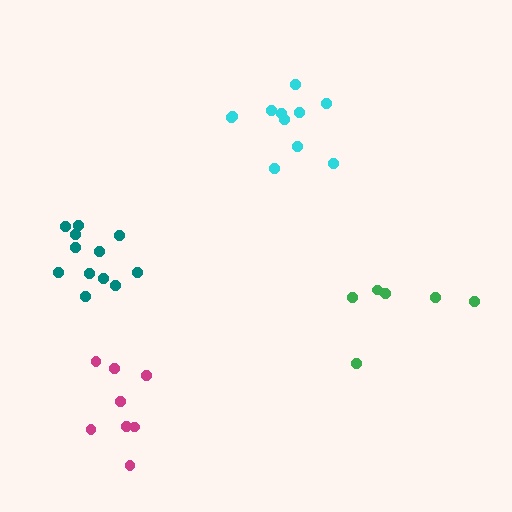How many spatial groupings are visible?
There are 4 spatial groupings.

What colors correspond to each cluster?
The clusters are colored: green, magenta, teal, cyan.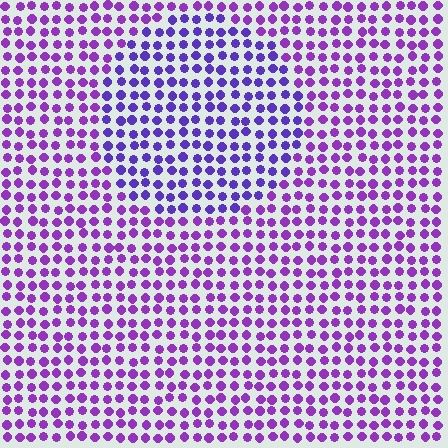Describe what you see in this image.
The image is filled with small purple elements in a uniform arrangement. A circle-shaped region is visible where the elements are tinted to a slightly different hue, forming a subtle color boundary.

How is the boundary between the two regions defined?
The boundary is defined purely by a slight shift in hue (about 26 degrees). Spacing, size, and orientation are identical on both sides.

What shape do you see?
I see a circle.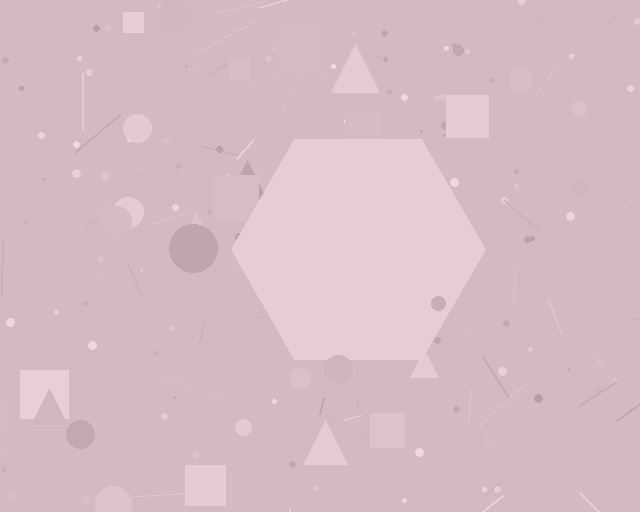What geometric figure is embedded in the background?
A hexagon is embedded in the background.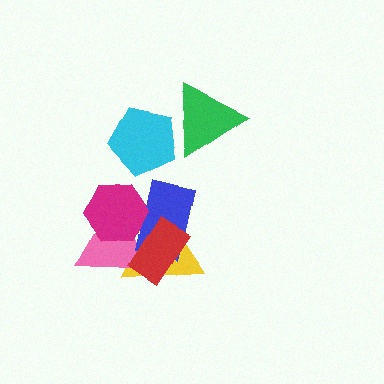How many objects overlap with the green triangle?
1 object overlaps with the green triangle.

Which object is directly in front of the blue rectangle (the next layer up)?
The red rectangle is directly in front of the blue rectangle.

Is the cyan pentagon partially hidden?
Yes, it is partially covered by another shape.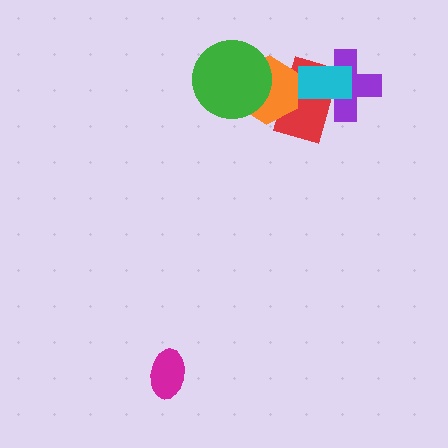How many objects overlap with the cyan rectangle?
2 objects overlap with the cyan rectangle.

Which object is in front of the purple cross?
The cyan rectangle is in front of the purple cross.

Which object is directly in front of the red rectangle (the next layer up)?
The orange hexagon is directly in front of the red rectangle.